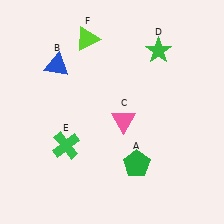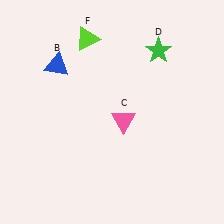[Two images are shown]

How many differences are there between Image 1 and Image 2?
There are 2 differences between the two images.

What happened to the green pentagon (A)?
The green pentagon (A) was removed in Image 2. It was in the bottom-right area of Image 1.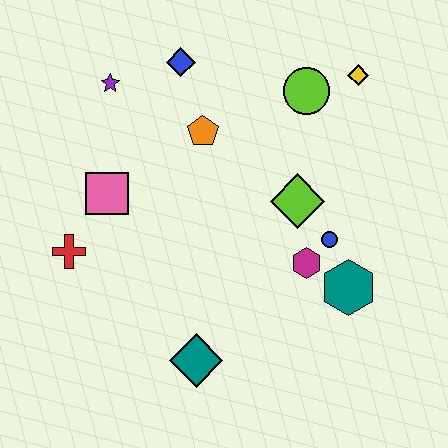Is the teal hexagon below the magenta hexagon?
Yes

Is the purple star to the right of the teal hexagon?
No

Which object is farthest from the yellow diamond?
The red cross is farthest from the yellow diamond.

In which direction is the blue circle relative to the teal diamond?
The blue circle is to the right of the teal diamond.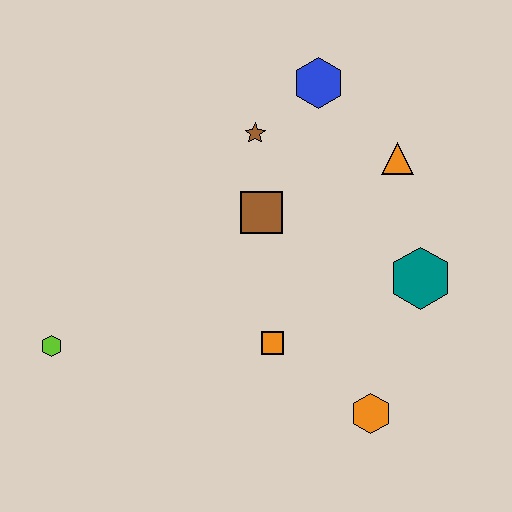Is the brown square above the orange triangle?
No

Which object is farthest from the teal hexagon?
The lime hexagon is farthest from the teal hexagon.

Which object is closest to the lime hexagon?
The orange square is closest to the lime hexagon.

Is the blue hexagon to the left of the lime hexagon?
No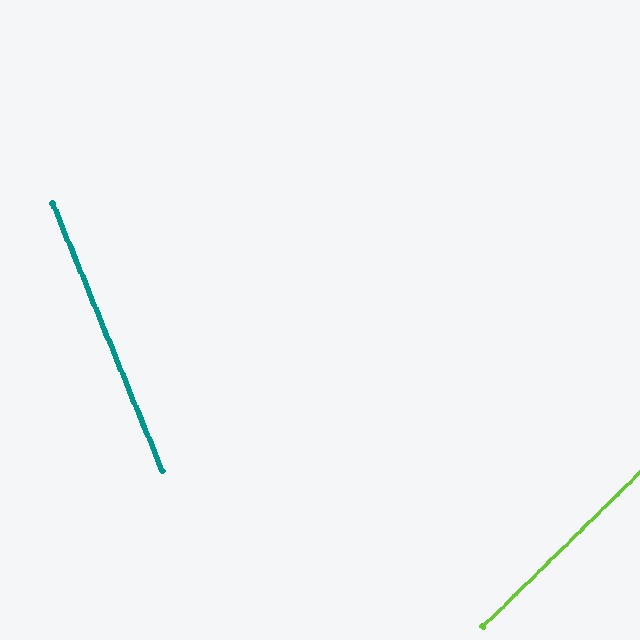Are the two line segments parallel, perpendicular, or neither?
Neither parallel nor perpendicular — they differ by about 68°.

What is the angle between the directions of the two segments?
Approximately 68 degrees.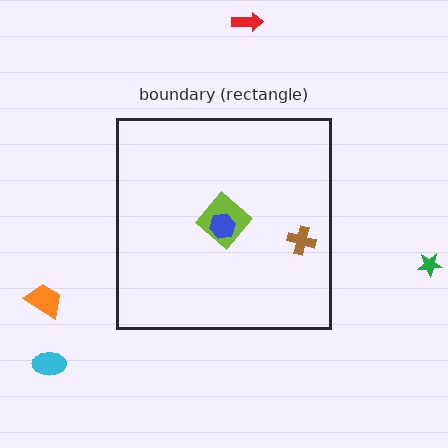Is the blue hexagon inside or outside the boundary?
Inside.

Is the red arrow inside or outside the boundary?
Outside.